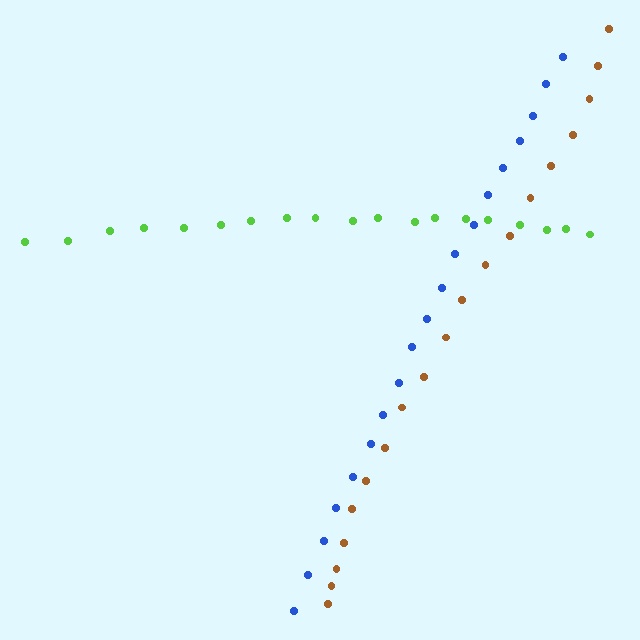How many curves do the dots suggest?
There are 3 distinct paths.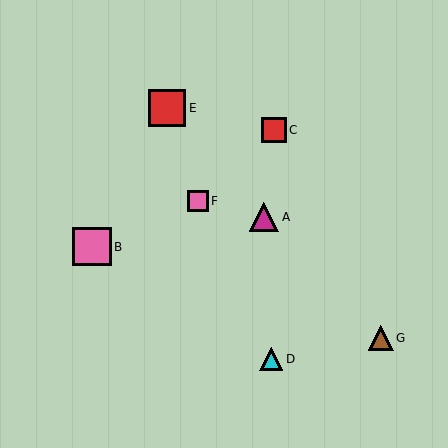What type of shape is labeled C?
Shape C is a red square.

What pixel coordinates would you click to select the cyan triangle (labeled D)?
Click at (271, 359) to select the cyan triangle D.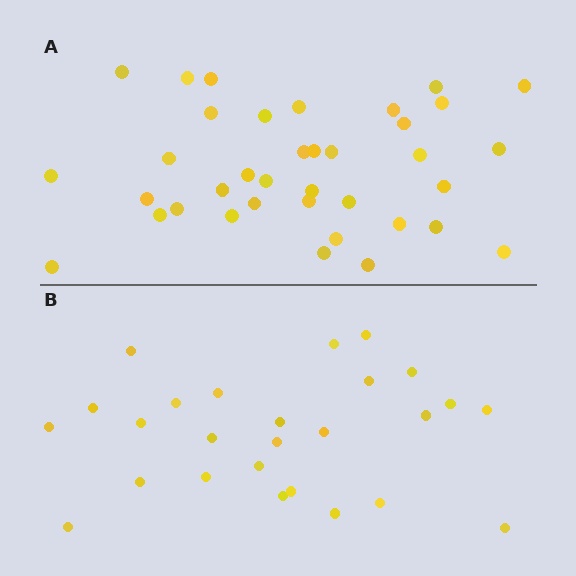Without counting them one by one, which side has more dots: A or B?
Region A (the top region) has more dots.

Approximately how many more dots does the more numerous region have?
Region A has roughly 12 or so more dots than region B.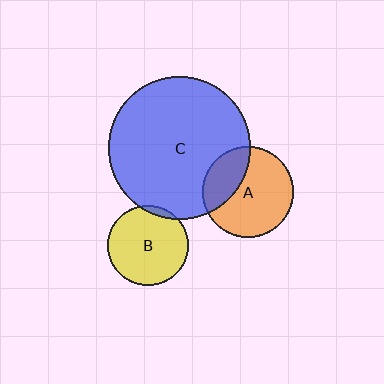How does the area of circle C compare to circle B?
Approximately 3.1 times.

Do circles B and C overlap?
Yes.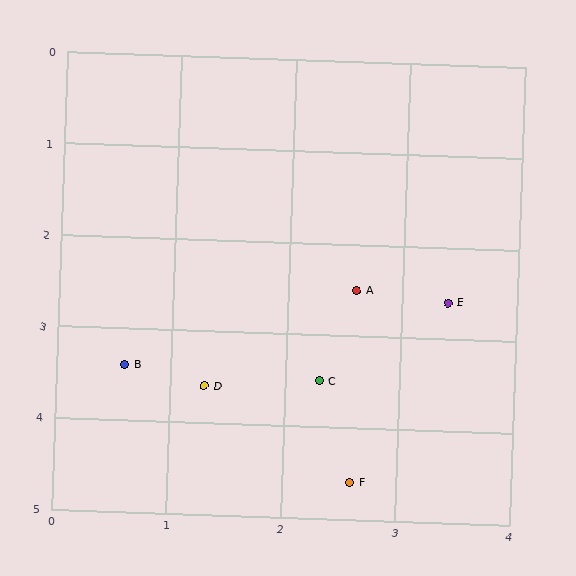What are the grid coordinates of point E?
Point E is at approximately (3.4, 2.6).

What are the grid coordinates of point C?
Point C is at approximately (2.3, 3.5).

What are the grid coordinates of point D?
Point D is at approximately (1.3, 3.6).